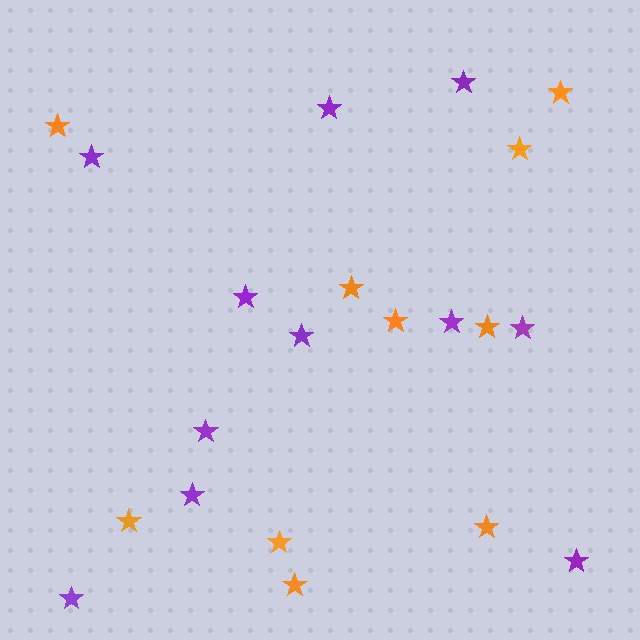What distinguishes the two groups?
There are 2 groups: one group of orange stars (10) and one group of purple stars (11).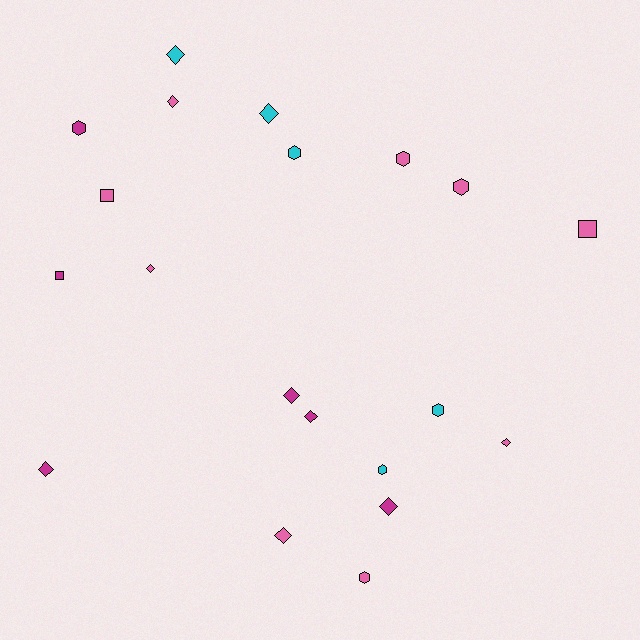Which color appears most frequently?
Pink, with 9 objects.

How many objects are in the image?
There are 20 objects.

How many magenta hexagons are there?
There is 1 magenta hexagon.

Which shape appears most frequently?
Diamond, with 10 objects.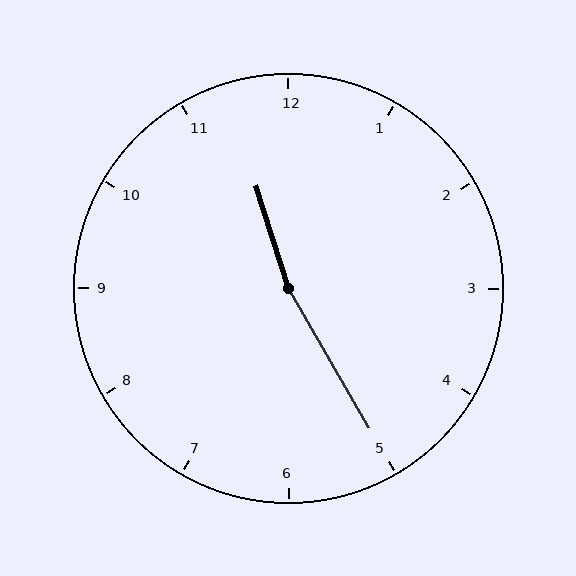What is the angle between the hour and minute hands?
Approximately 168 degrees.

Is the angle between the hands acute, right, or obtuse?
It is obtuse.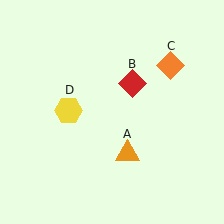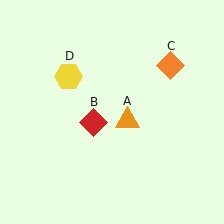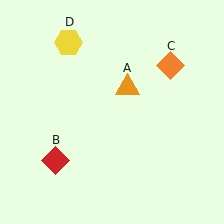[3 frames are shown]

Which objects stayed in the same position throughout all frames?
Orange diamond (object C) remained stationary.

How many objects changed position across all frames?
3 objects changed position: orange triangle (object A), red diamond (object B), yellow hexagon (object D).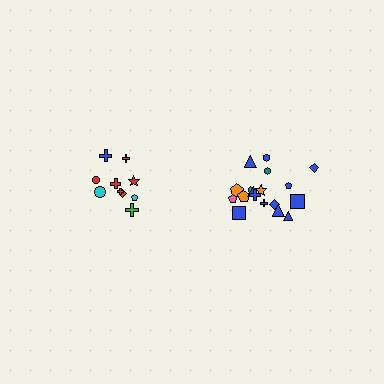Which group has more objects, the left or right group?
The right group.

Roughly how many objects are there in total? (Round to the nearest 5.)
Roughly 30 objects in total.